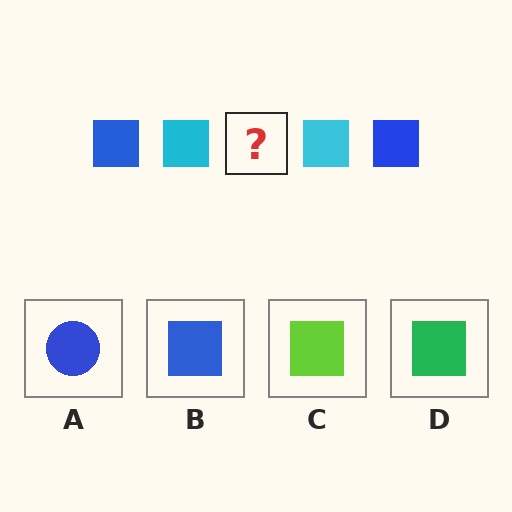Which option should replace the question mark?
Option B.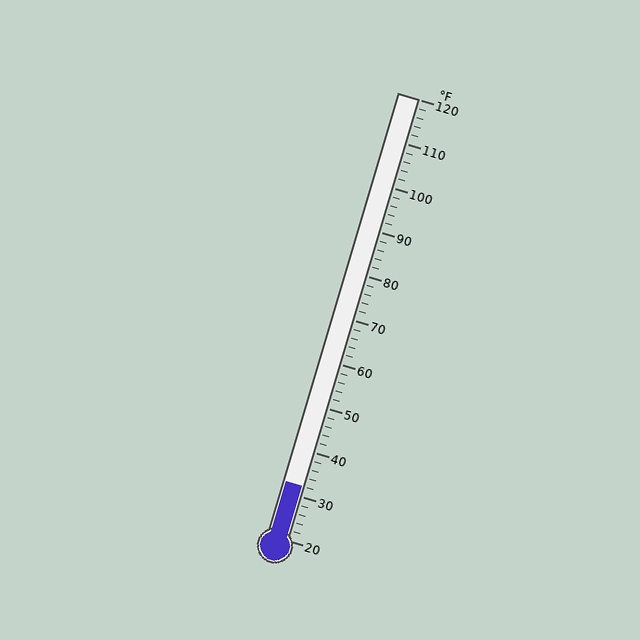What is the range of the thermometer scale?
The thermometer scale ranges from 20°F to 120°F.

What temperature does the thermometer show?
The thermometer shows approximately 32°F.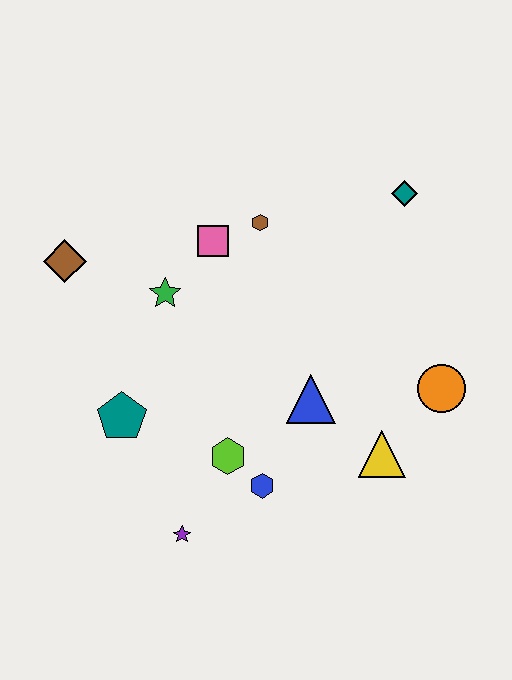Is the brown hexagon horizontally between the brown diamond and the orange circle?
Yes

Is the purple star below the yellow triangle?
Yes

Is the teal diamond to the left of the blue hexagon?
No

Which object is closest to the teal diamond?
The brown hexagon is closest to the teal diamond.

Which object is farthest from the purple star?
The teal diamond is farthest from the purple star.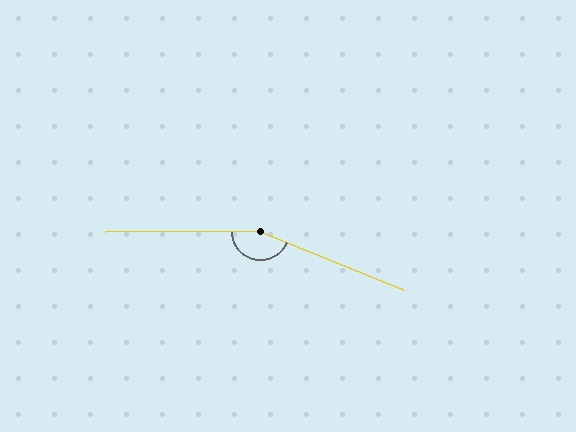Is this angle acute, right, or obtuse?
It is obtuse.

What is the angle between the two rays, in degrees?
Approximately 158 degrees.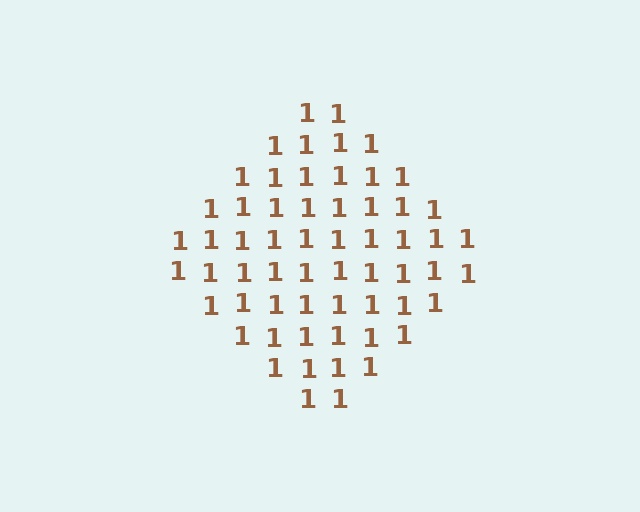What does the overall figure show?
The overall figure shows a diamond.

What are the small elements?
The small elements are digit 1's.